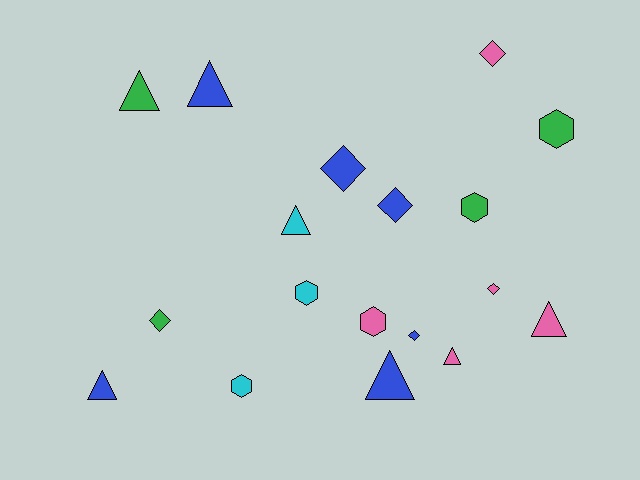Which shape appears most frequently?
Triangle, with 7 objects.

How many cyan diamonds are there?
There are no cyan diamonds.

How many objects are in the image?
There are 18 objects.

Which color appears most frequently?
Blue, with 6 objects.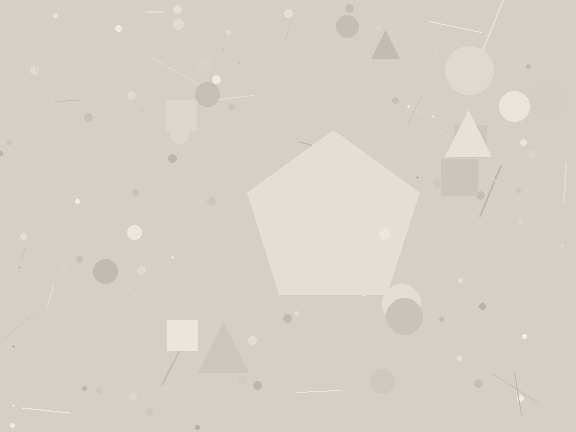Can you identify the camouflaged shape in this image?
The camouflaged shape is a pentagon.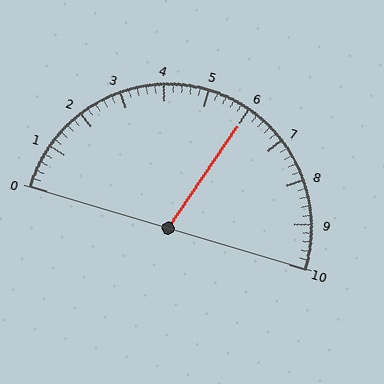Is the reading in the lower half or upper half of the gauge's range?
The reading is in the upper half of the range (0 to 10).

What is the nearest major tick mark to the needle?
The nearest major tick mark is 6.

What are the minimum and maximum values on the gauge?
The gauge ranges from 0 to 10.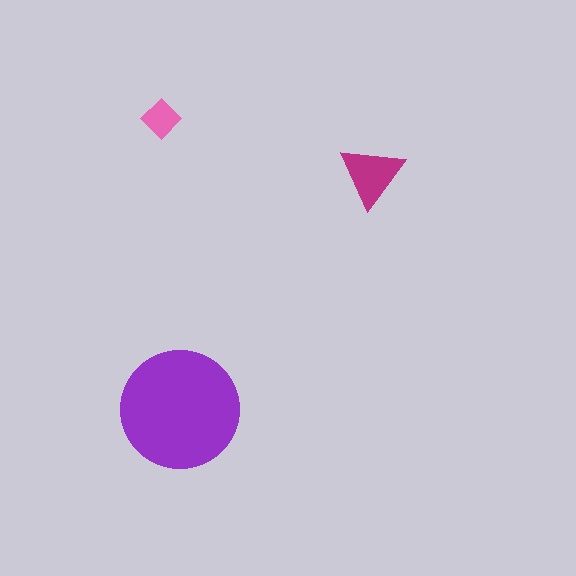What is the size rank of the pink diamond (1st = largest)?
3rd.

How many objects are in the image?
There are 3 objects in the image.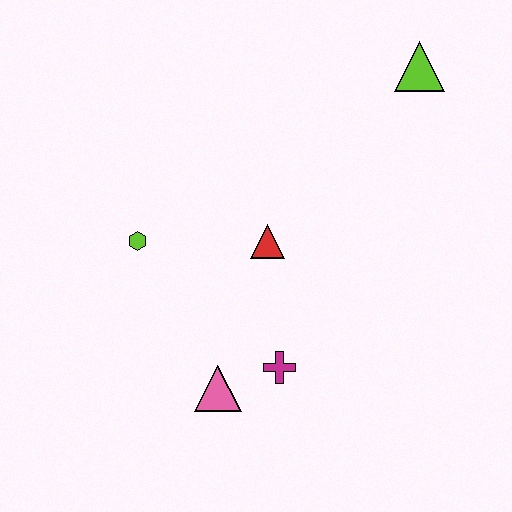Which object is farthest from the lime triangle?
The pink triangle is farthest from the lime triangle.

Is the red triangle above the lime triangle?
No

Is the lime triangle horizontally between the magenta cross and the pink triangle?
No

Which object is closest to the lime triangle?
The red triangle is closest to the lime triangle.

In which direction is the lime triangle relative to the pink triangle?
The lime triangle is above the pink triangle.